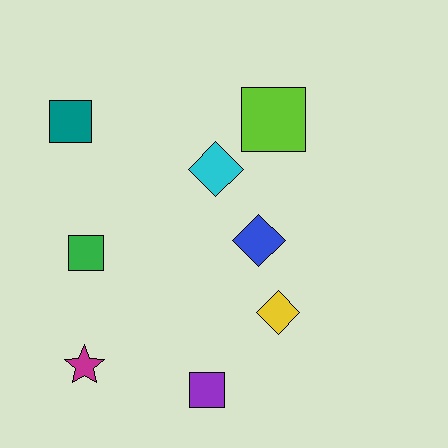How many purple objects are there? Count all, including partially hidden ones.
There is 1 purple object.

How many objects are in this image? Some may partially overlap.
There are 8 objects.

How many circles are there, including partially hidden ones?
There are no circles.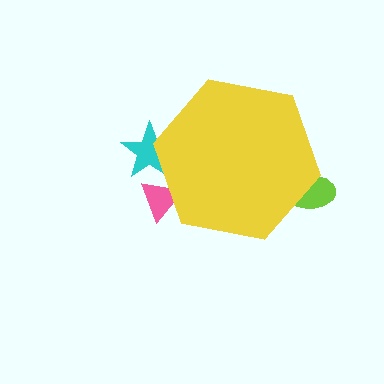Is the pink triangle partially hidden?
Yes, the pink triangle is partially hidden behind the yellow hexagon.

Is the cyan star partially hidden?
Yes, the cyan star is partially hidden behind the yellow hexagon.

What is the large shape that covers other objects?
A yellow hexagon.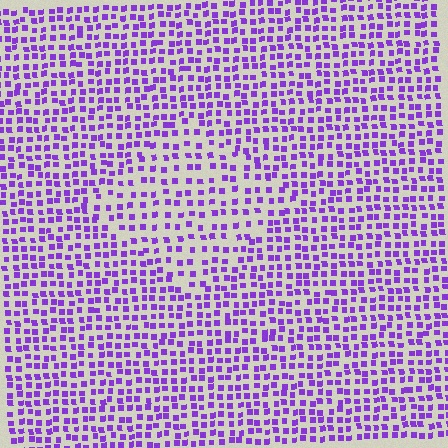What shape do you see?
I see a diamond.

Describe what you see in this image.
The image contains small purple elements arranged at two different densities. A diamond-shaped region is visible where the elements are less densely packed than the surrounding area.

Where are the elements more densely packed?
The elements are more densely packed outside the diamond boundary.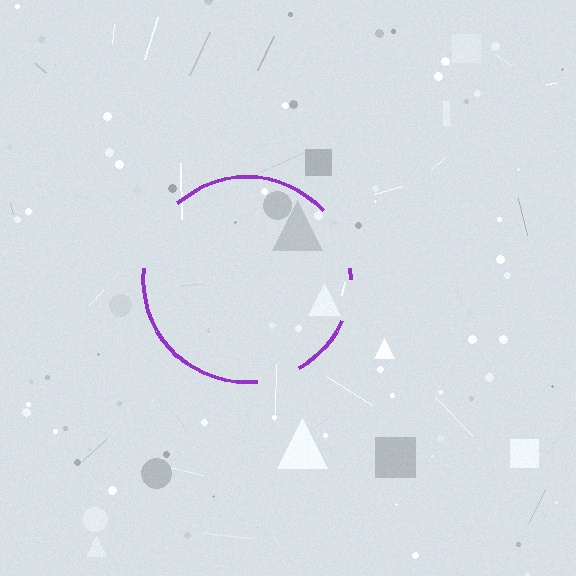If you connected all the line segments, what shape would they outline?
They would outline a circle.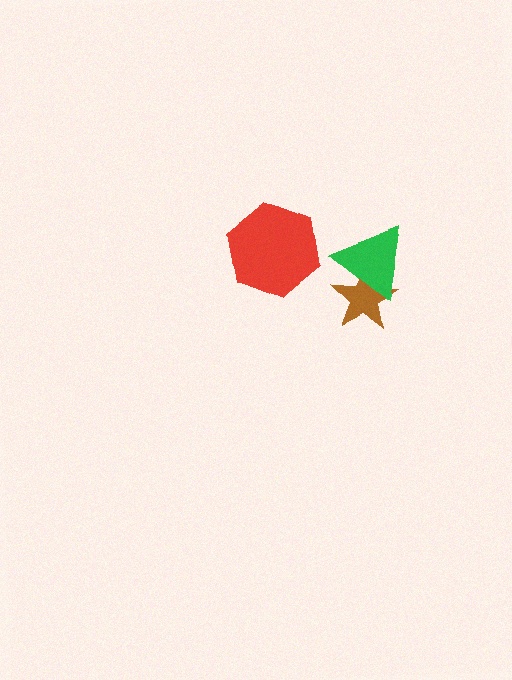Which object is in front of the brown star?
The green triangle is in front of the brown star.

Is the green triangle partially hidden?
No, no other shape covers it.